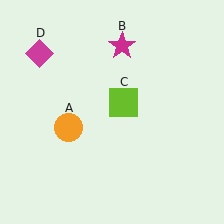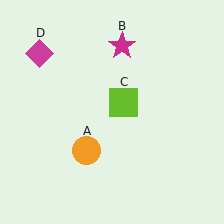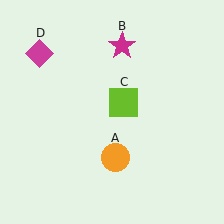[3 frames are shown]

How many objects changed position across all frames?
1 object changed position: orange circle (object A).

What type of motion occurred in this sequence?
The orange circle (object A) rotated counterclockwise around the center of the scene.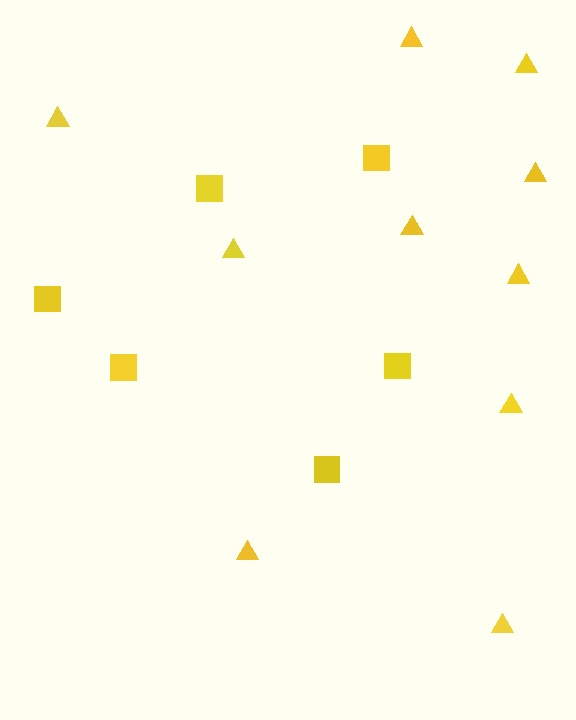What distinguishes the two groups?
There are 2 groups: one group of triangles (10) and one group of squares (6).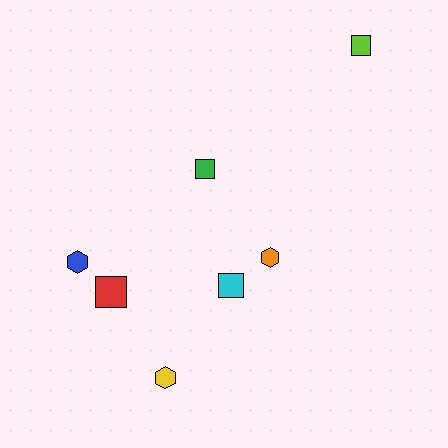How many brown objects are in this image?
There are no brown objects.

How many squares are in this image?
There are 4 squares.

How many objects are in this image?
There are 7 objects.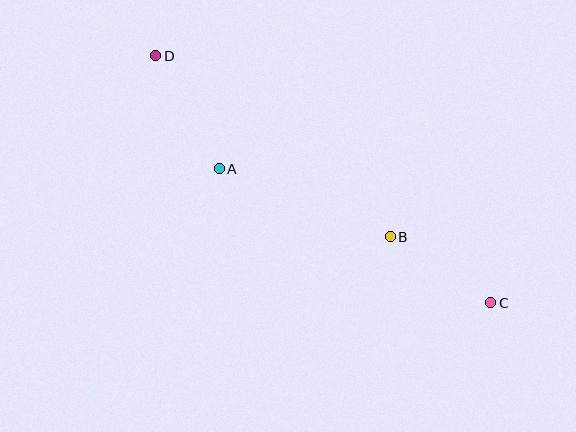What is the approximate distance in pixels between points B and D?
The distance between B and D is approximately 297 pixels.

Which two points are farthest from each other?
Points C and D are farthest from each other.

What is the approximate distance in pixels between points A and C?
The distance between A and C is approximately 302 pixels.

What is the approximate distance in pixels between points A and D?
The distance between A and D is approximately 130 pixels.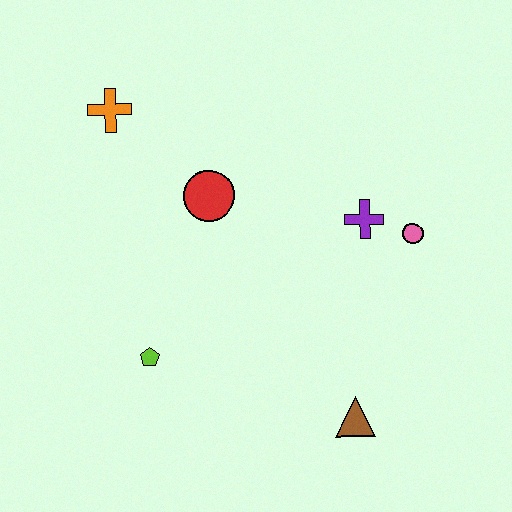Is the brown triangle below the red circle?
Yes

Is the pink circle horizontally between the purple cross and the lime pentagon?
No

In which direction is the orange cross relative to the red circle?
The orange cross is to the left of the red circle.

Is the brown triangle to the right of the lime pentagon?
Yes